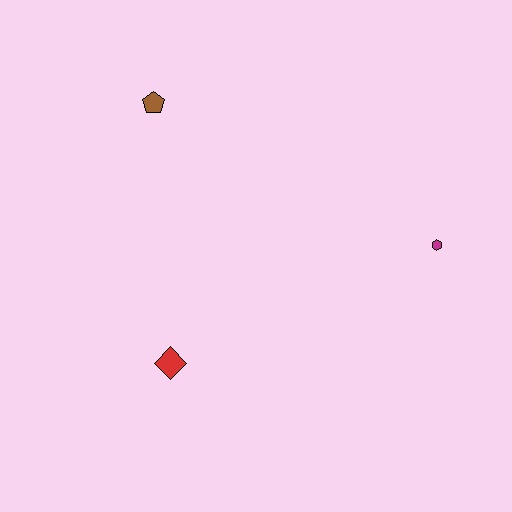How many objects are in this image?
There are 3 objects.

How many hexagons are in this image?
There is 1 hexagon.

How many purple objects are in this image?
There are no purple objects.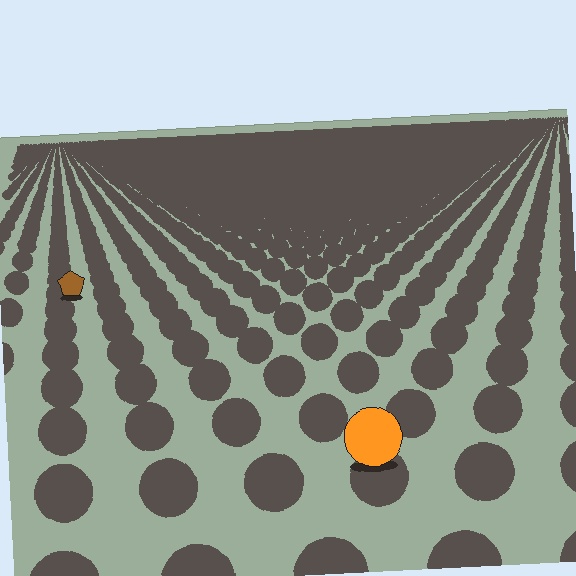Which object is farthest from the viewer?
The brown pentagon is farthest from the viewer. It appears smaller and the ground texture around it is denser.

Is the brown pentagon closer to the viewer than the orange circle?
No. The orange circle is closer — you can tell from the texture gradient: the ground texture is coarser near it.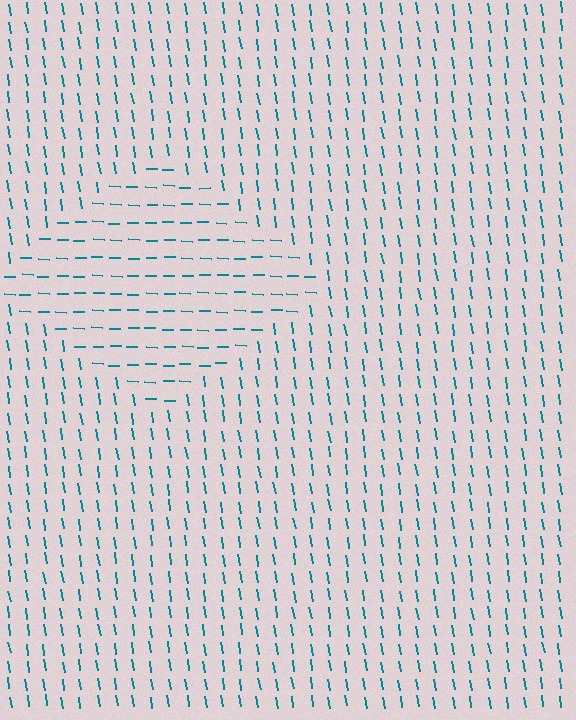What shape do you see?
I see a diamond.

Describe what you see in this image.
The image is filled with small teal line segments. A diamond region in the image has lines oriented differently from the surrounding lines, creating a visible texture boundary.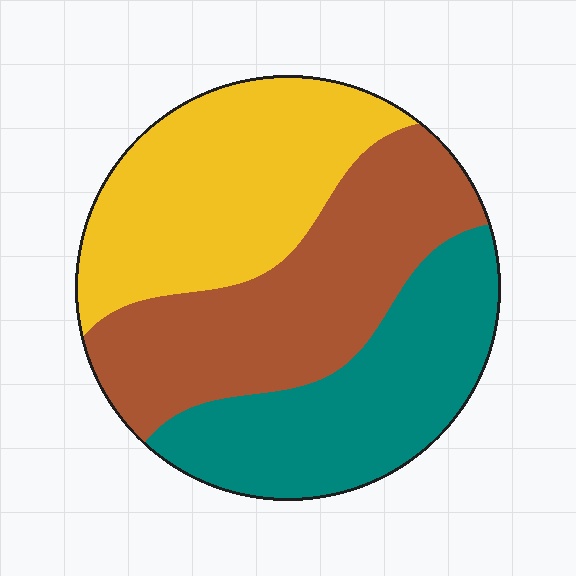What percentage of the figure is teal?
Teal takes up about one third (1/3) of the figure.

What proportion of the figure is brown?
Brown covers around 35% of the figure.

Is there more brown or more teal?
Brown.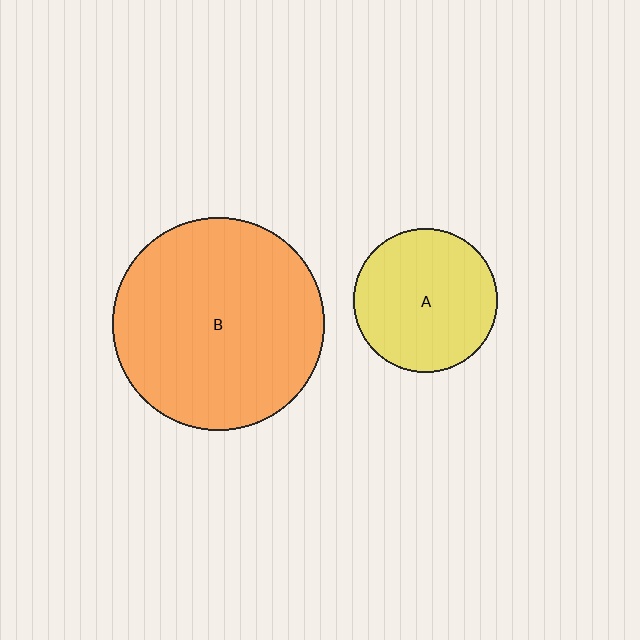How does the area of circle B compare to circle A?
Approximately 2.2 times.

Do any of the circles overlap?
No, none of the circles overlap.